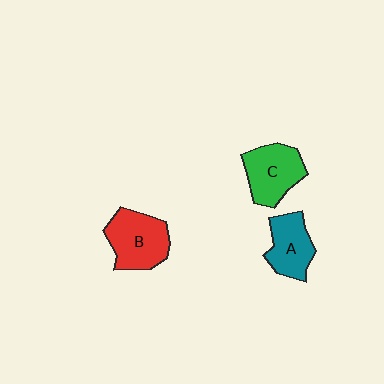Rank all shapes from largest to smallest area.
From largest to smallest: B (red), C (green), A (teal).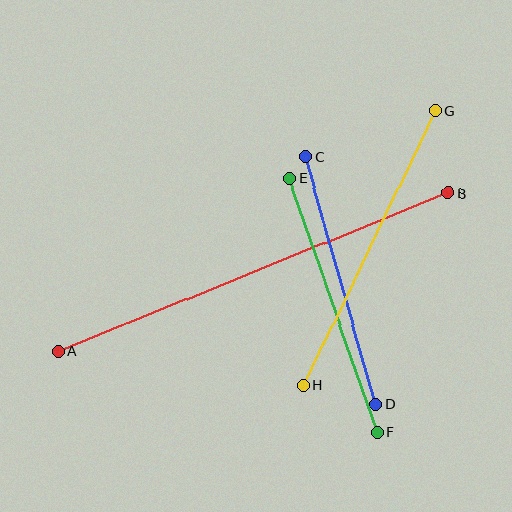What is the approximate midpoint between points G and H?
The midpoint is at approximately (369, 248) pixels.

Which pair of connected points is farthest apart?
Points A and B are farthest apart.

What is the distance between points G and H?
The distance is approximately 304 pixels.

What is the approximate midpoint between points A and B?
The midpoint is at approximately (253, 272) pixels.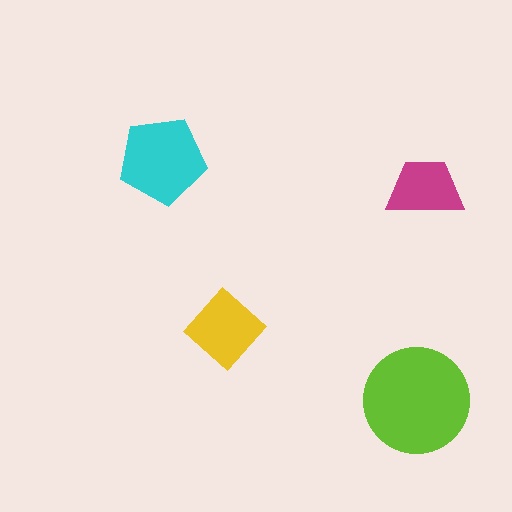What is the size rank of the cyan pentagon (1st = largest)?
2nd.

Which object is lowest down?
The lime circle is bottommost.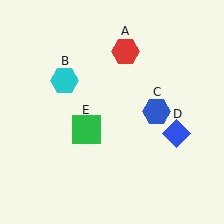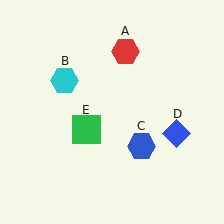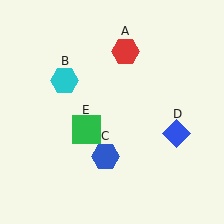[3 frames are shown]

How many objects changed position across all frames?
1 object changed position: blue hexagon (object C).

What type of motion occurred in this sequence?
The blue hexagon (object C) rotated clockwise around the center of the scene.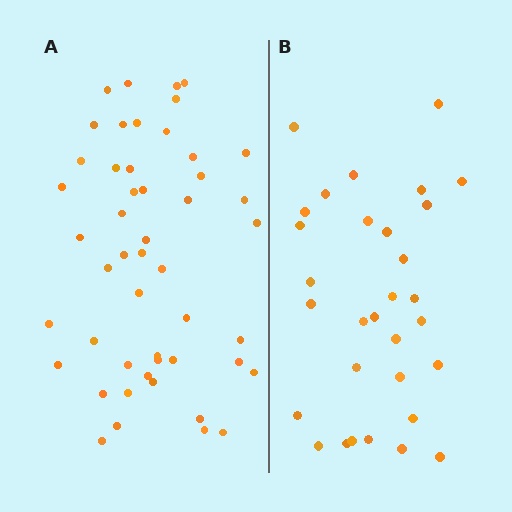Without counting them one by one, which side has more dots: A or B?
Region A (the left region) has more dots.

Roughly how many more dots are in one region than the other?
Region A has approximately 20 more dots than region B.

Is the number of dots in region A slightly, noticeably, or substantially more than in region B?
Region A has substantially more. The ratio is roughly 1.6 to 1.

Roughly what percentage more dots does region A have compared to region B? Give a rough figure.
About 60% more.